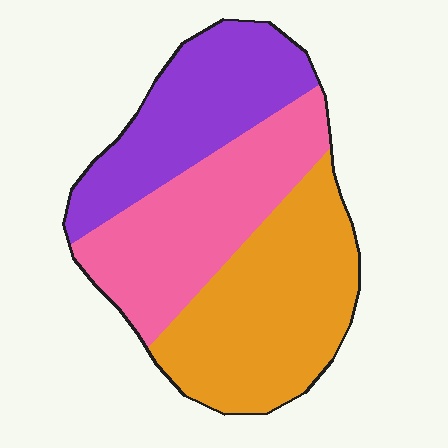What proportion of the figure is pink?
Pink takes up about one third (1/3) of the figure.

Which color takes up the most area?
Orange, at roughly 40%.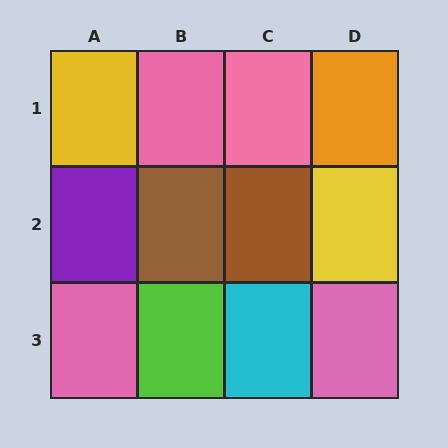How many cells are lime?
1 cell is lime.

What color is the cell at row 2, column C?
Brown.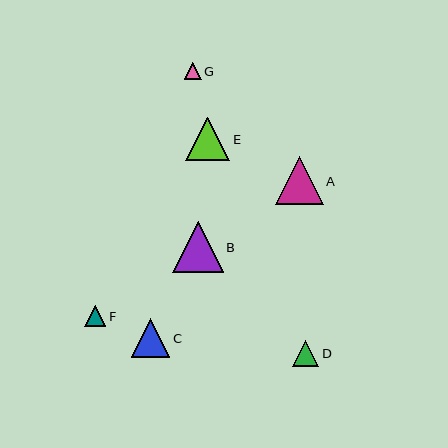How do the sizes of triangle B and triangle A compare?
Triangle B and triangle A are approximately the same size.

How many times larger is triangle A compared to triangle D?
Triangle A is approximately 1.8 times the size of triangle D.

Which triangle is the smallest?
Triangle G is the smallest with a size of approximately 17 pixels.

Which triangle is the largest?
Triangle B is the largest with a size of approximately 51 pixels.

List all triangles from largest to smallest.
From largest to smallest: B, A, E, C, D, F, G.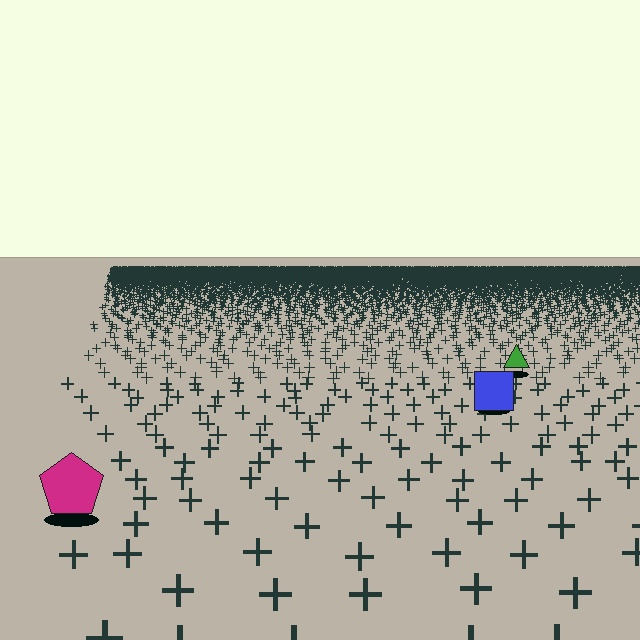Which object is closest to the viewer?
The magenta pentagon is closest. The texture marks near it are larger and more spread out.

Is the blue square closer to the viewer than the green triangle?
Yes. The blue square is closer — you can tell from the texture gradient: the ground texture is coarser near it.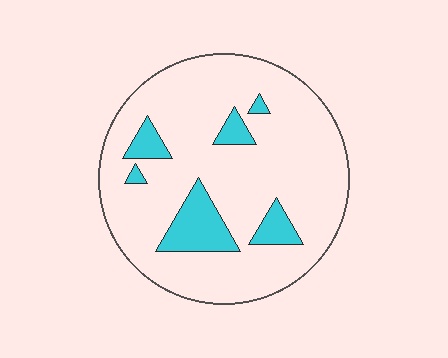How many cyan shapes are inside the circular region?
6.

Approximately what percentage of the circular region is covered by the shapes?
Approximately 15%.